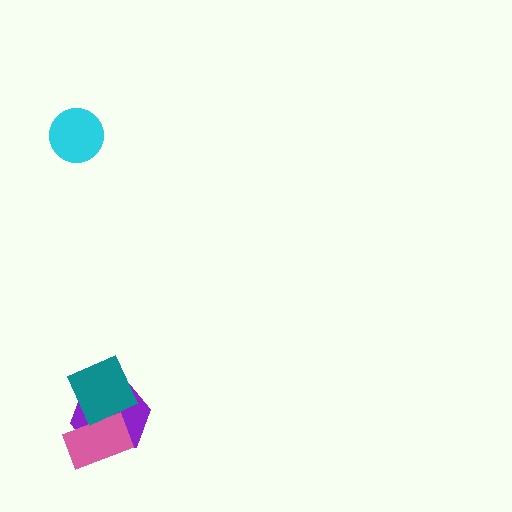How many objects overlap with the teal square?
2 objects overlap with the teal square.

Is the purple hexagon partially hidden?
Yes, it is partially covered by another shape.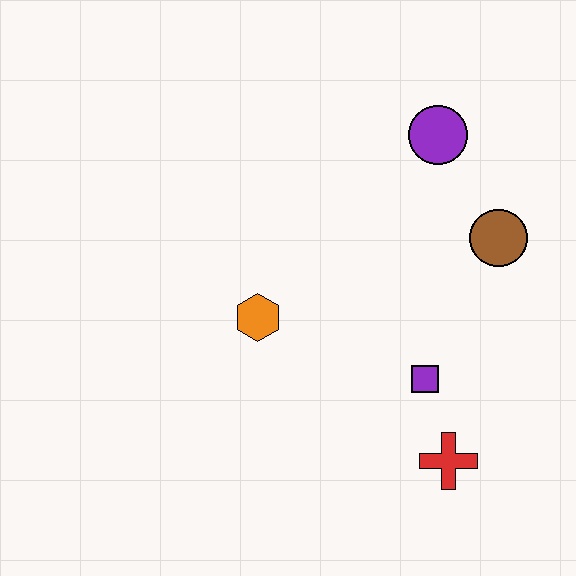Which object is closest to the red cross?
The purple square is closest to the red cross.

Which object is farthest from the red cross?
The purple circle is farthest from the red cross.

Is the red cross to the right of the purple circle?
Yes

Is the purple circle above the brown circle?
Yes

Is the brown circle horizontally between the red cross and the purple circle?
No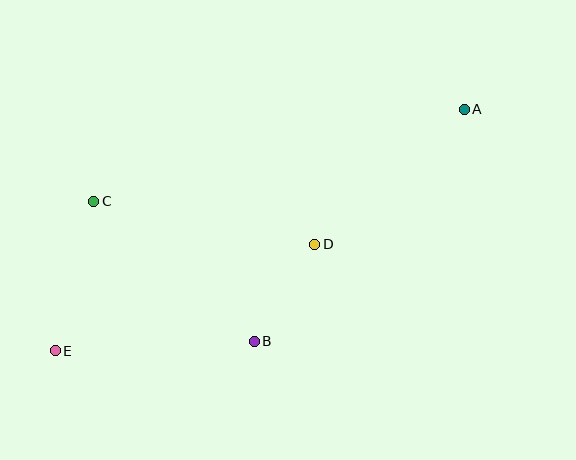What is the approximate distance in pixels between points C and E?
The distance between C and E is approximately 154 pixels.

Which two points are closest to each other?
Points B and D are closest to each other.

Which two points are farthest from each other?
Points A and E are farthest from each other.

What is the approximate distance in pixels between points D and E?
The distance between D and E is approximately 280 pixels.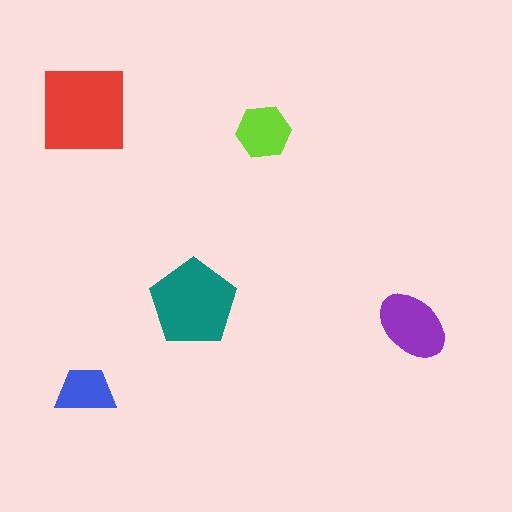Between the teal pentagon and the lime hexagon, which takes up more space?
The teal pentagon.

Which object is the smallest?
The blue trapezoid.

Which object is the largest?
The red square.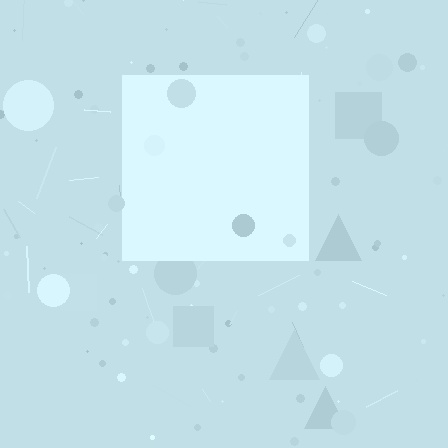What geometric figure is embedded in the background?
A square is embedded in the background.